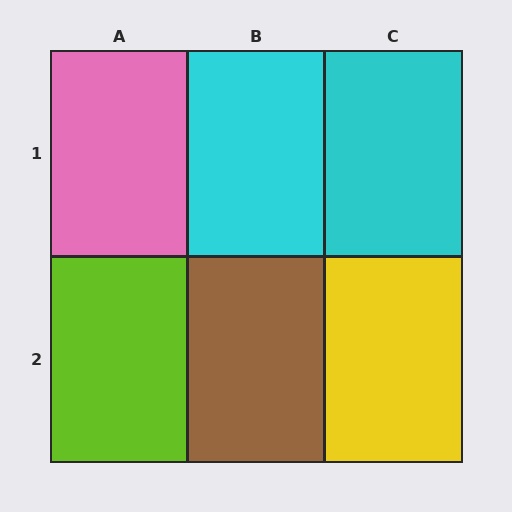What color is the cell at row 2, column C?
Yellow.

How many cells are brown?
1 cell is brown.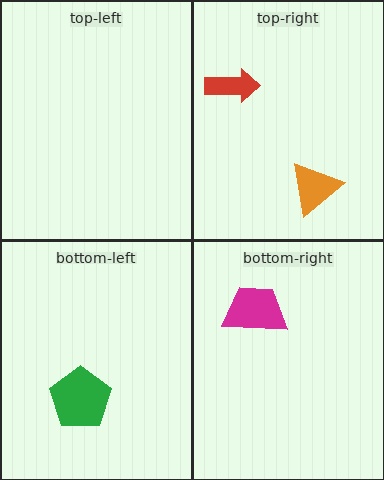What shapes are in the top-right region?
The red arrow, the orange triangle.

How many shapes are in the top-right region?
2.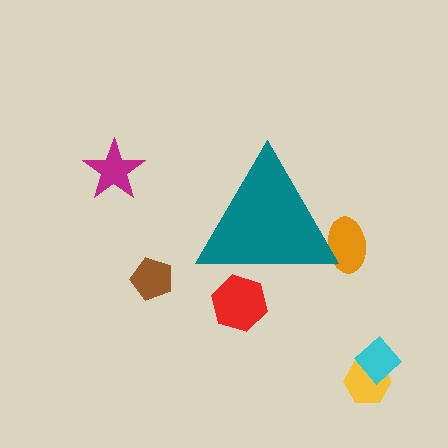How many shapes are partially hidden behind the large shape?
2 shapes are partially hidden.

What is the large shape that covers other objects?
A teal triangle.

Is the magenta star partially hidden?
No, the magenta star is fully visible.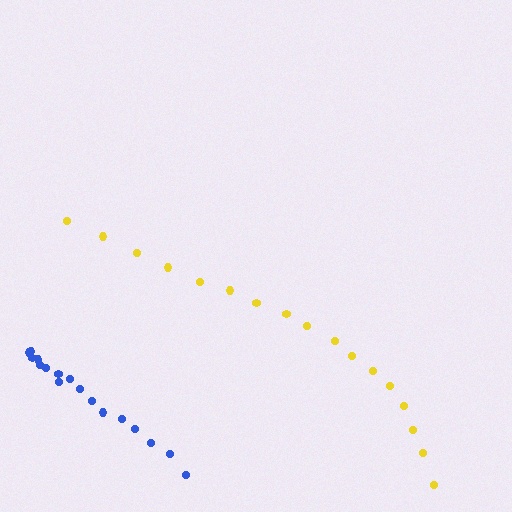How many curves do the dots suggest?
There are 2 distinct paths.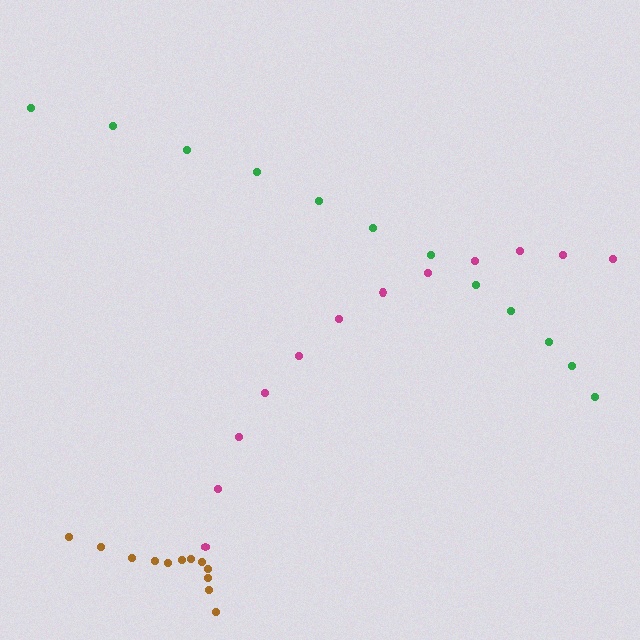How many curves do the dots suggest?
There are 3 distinct paths.